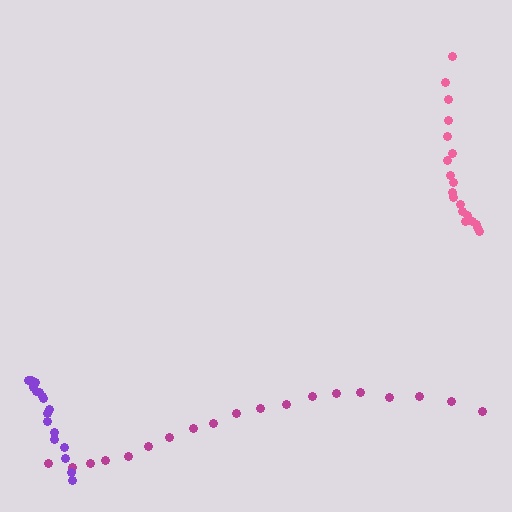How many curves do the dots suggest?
There are 3 distinct paths.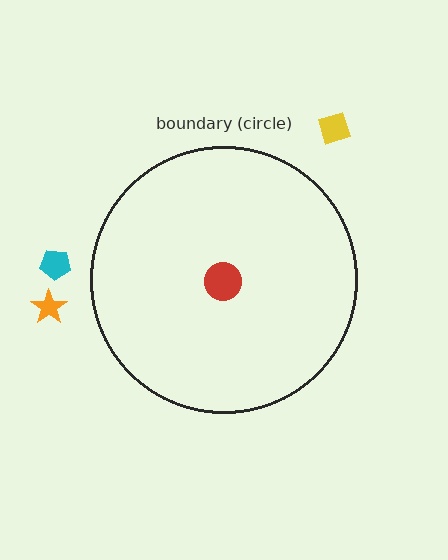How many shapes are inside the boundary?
1 inside, 3 outside.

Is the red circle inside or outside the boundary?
Inside.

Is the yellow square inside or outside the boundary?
Outside.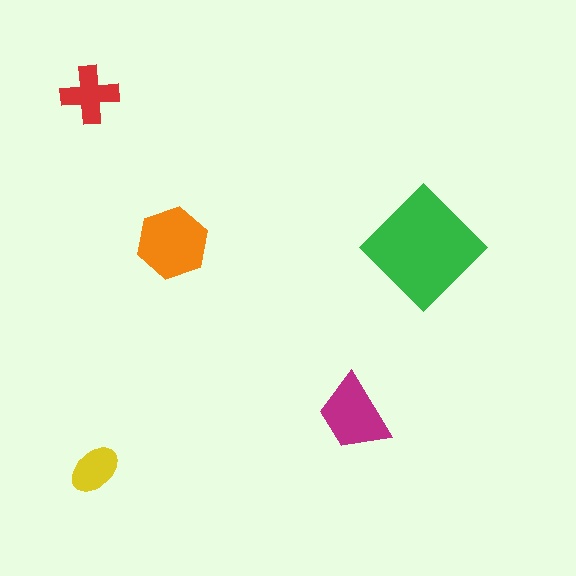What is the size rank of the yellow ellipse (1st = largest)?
5th.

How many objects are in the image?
There are 5 objects in the image.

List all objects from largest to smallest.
The green diamond, the orange hexagon, the magenta trapezoid, the red cross, the yellow ellipse.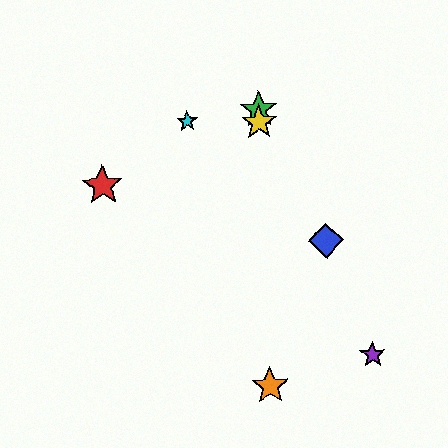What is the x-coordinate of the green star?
The green star is at x≈258.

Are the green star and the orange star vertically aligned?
Yes, both are at x≈258.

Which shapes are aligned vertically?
The green star, the yellow star, the orange star are aligned vertically.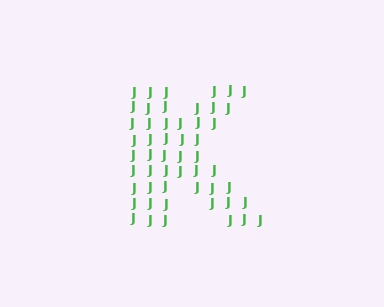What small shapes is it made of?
It is made of small letter J's.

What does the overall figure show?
The overall figure shows the letter K.